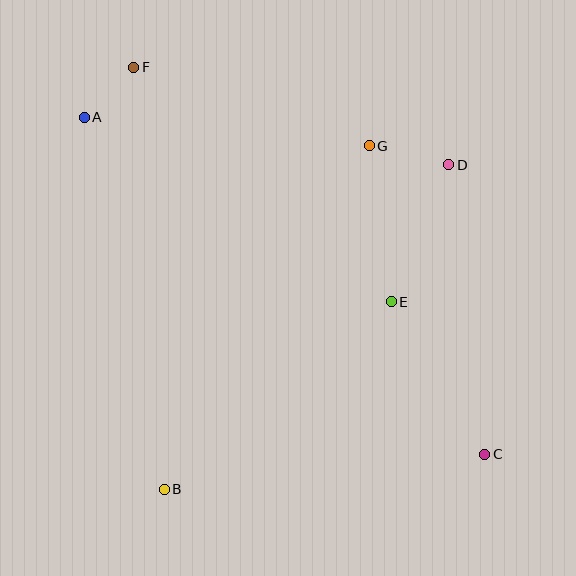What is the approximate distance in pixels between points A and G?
The distance between A and G is approximately 286 pixels.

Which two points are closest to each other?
Points A and F are closest to each other.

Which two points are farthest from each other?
Points A and C are farthest from each other.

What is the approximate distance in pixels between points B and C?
The distance between B and C is approximately 322 pixels.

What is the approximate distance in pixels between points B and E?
The distance between B and E is approximately 294 pixels.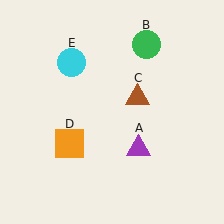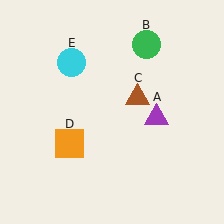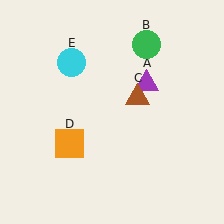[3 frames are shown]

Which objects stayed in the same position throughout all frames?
Green circle (object B) and brown triangle (object C) and orange square (object D) and cyan circle (object E) remained stationary.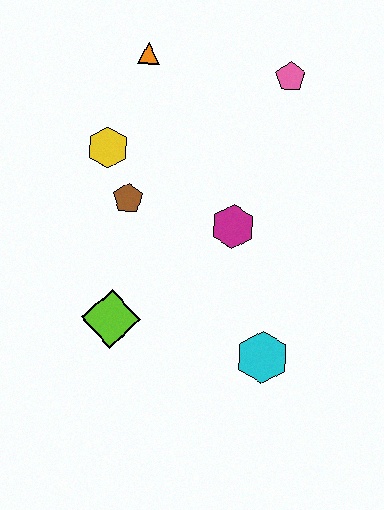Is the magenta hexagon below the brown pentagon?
Yes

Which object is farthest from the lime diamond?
The pink pentagon is farthest from the lime diamond.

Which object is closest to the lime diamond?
The brown pentagon is closest to the lime diamond.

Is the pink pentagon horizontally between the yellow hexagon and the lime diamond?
No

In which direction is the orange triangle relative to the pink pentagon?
The orange triangle is to the left of the pink pentagon.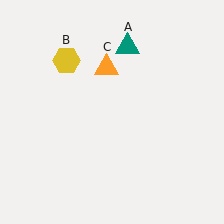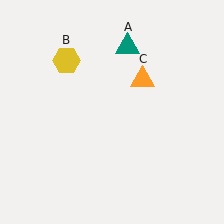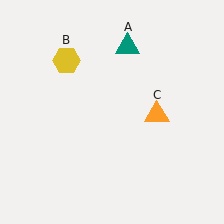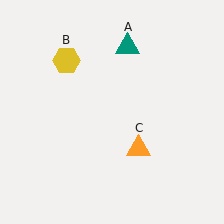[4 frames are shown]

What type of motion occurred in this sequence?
The orange triangle (object C) rotated clockwise around the center of the scene.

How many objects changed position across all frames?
1 object changed position: orange triangle (object C).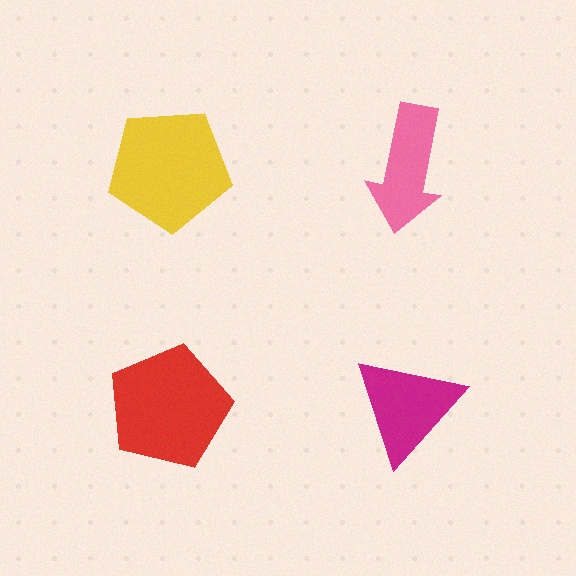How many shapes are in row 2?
2 shapes.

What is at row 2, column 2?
A magenta triangle.